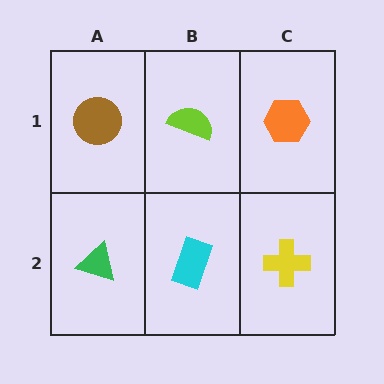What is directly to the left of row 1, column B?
A brown circle.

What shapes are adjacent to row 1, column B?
A cyan rectangle (row 2, column B), a brown circle (row 1, column A), an orange hexagon (row 1, column C).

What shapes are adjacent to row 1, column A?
A green triangle (row 2, column A), a lime semicircle (row 1, column B).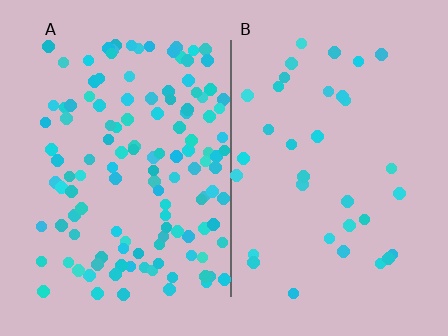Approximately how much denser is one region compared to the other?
Approximately 3.7× — region A over region B.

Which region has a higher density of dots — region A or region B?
A (the left).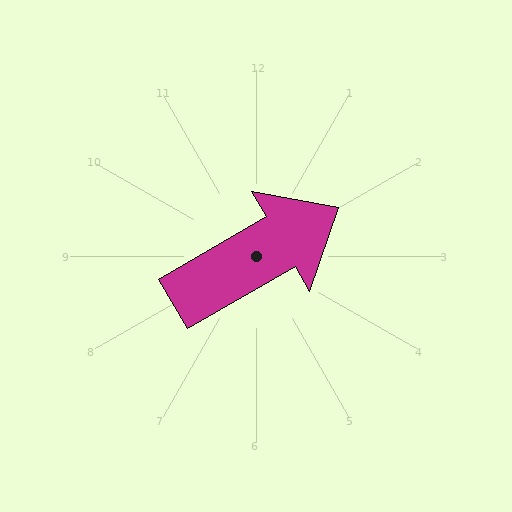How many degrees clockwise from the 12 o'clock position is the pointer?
Approximately 60 degrees.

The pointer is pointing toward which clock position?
Roughly 2 o'clock.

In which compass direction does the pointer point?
Northeast.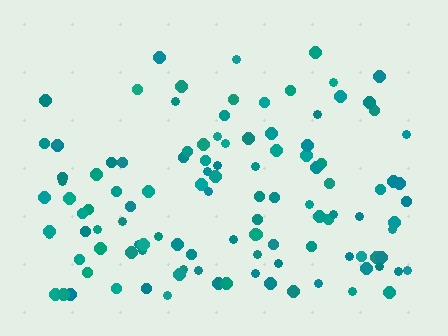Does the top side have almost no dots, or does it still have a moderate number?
Still a moderate number, just noticeably fewer than the bottom.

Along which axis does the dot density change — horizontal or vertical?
Vertical.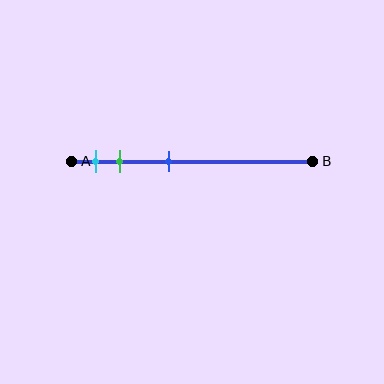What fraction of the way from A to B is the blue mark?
The blue mark is approximately 40% (0.4) of the way from A to B.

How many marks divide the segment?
There are 3 marks dividing the segment.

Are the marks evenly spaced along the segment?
No, the marks are not evenly spaced.